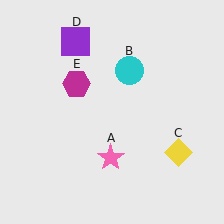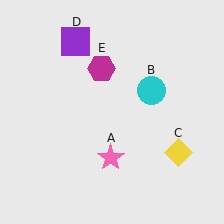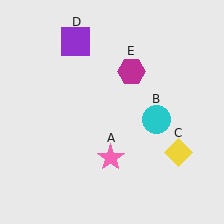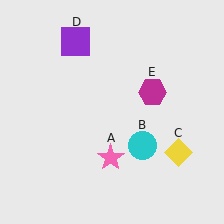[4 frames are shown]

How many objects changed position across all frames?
2 objects changed position: cyan circle (object B), magenta hexagon (object E).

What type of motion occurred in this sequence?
The cyan circle (object B), magenta hexagon (object E) rotated clockwise around the center of the scene.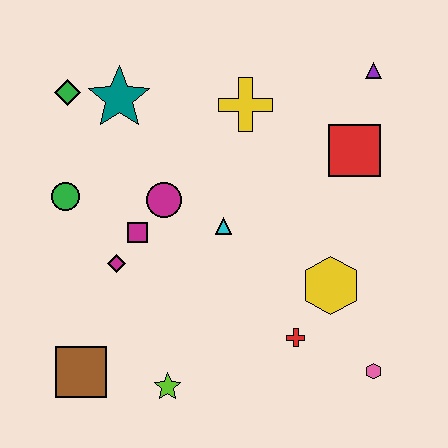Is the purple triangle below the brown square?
No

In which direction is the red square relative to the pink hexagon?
The red square is above the pink hexagon.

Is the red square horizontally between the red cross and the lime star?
No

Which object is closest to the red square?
The purple triangle is closest to the red square.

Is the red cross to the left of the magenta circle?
No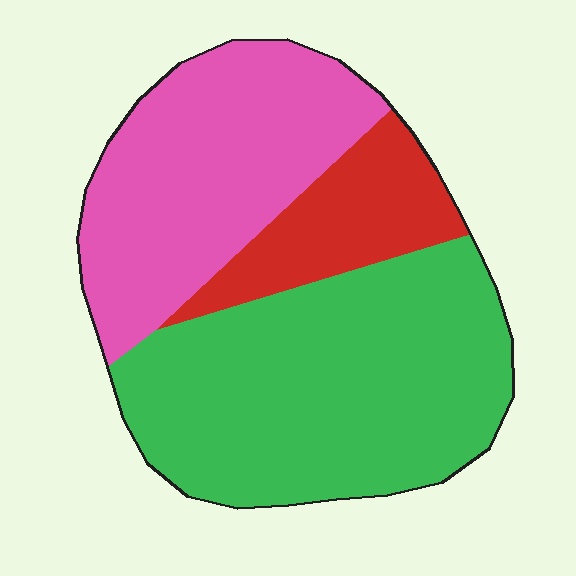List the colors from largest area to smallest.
From largest to smallest: green, pink, red.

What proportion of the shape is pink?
Pink takes up about one third (1/3) of the shape.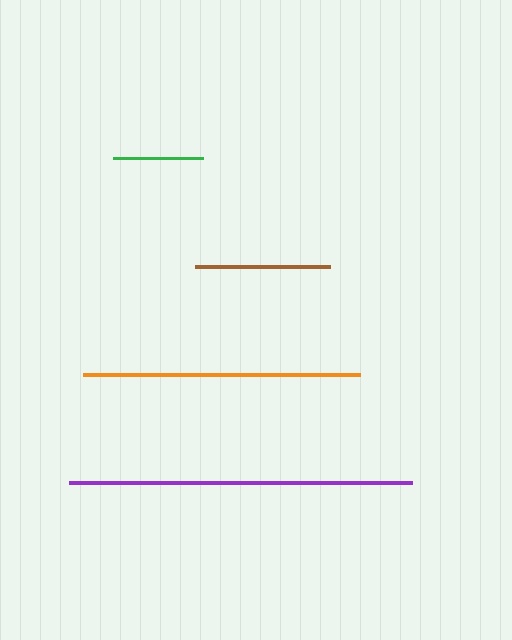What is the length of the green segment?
The green segment is approximately 90 pixels long.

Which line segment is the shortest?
The green line is the shortest at approximately 90 pixels.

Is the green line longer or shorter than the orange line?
The orange line is longer than the green line.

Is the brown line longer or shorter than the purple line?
The purple line is longer than the brown line.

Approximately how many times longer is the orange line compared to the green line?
The orange line is approximately 3.1 times the length of the green line.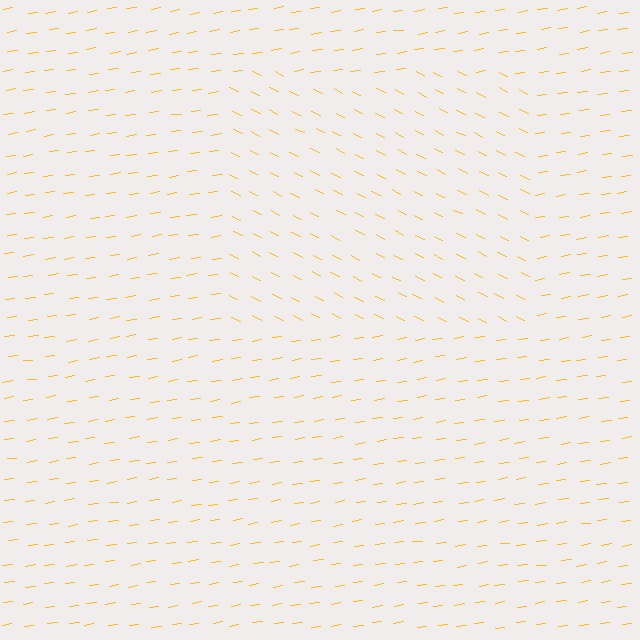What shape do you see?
I see a rectangle.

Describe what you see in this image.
The image is filled with small yellow line segments. A rectangle region in the image has lines oriented differently from the surrounding lines, creating a visible texture boundary.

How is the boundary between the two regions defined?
The boundary is defined purely by a change in line orientation (approximately 35 degrees difference). All lines are the same color and thickness.